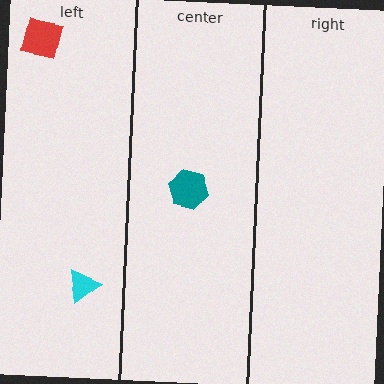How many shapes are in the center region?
1.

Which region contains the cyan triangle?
The left region.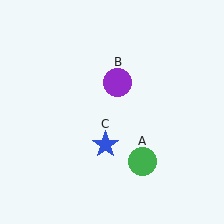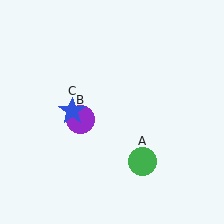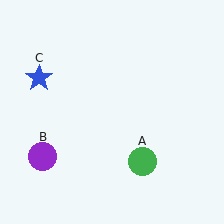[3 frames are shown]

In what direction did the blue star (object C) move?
The blue star (object C) moved up and to the left.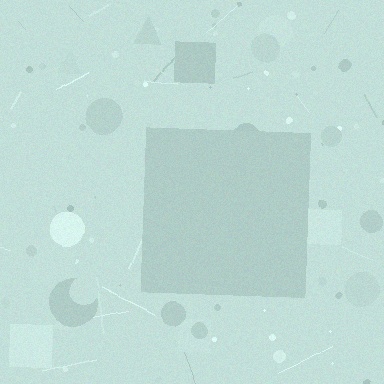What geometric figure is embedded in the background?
A square is embedded in the background.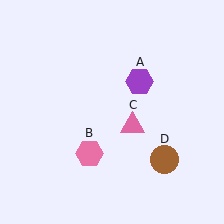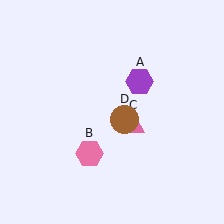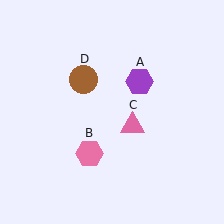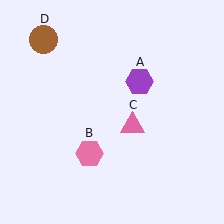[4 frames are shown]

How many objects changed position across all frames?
1 object changed position: brown circle (object D).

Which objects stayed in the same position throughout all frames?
Purple hexagon (object A) and pink hexagon (object B) and pink triangle (object C) remained stationary.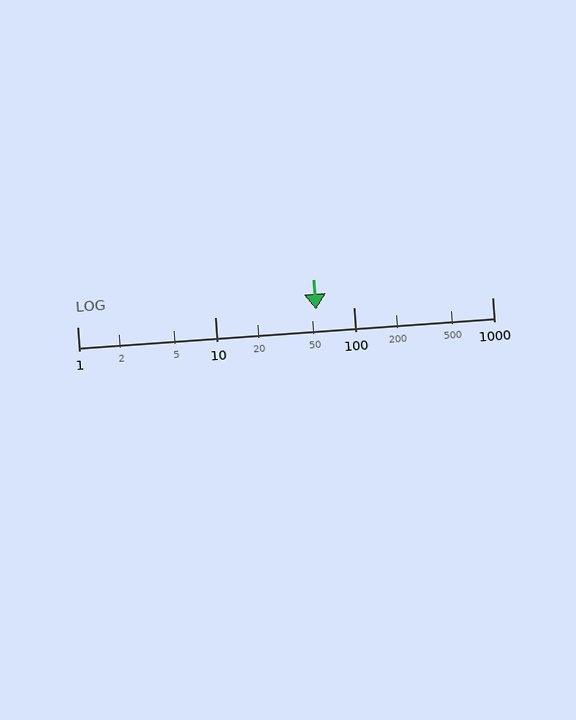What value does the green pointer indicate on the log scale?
The pointer indicates approximately 53.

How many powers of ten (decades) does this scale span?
The scale spans 3 decades, from 1 to 1000.